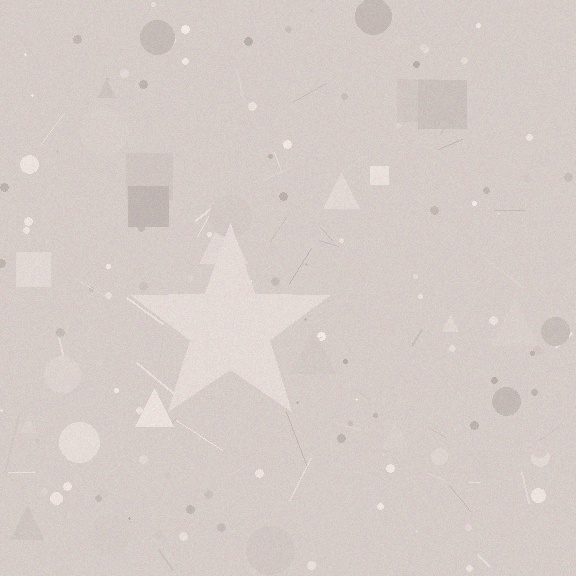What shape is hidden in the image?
A star is hidden in the image.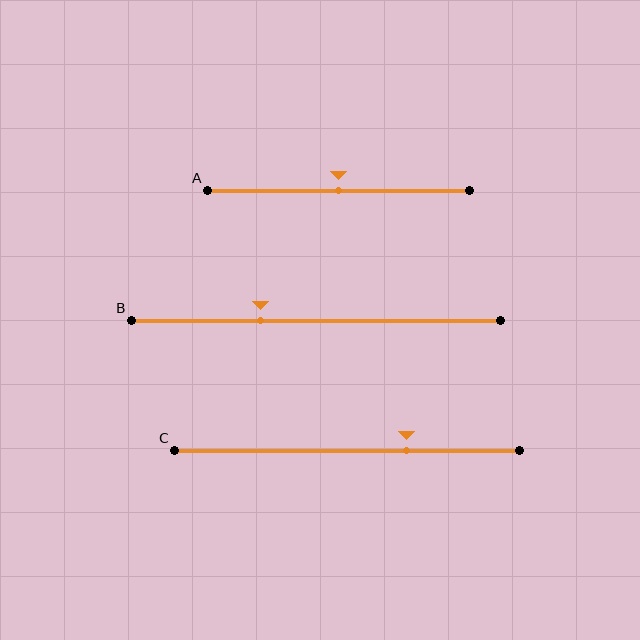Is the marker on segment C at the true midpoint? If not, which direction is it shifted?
No, the marker on segment C is shifted to the right by about 17% of the segment length.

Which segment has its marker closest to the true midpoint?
Segment A has its marker closest to the true midpoint.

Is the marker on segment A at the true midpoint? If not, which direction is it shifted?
Yes, the marker on segment A is at the true midpoint.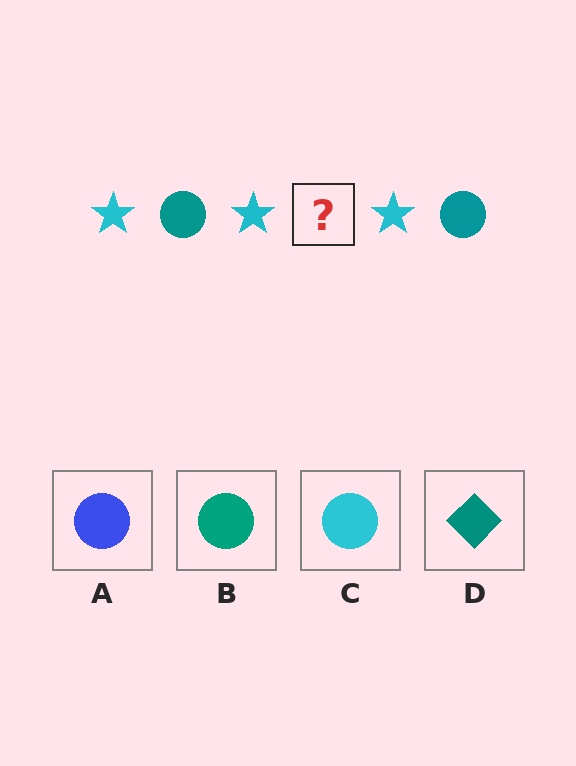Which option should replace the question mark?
Option B.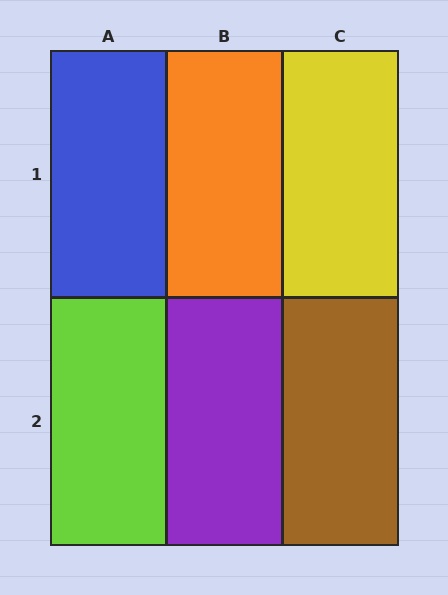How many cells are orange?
1 cell is orange.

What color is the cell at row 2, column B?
Purple.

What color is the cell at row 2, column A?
Lime.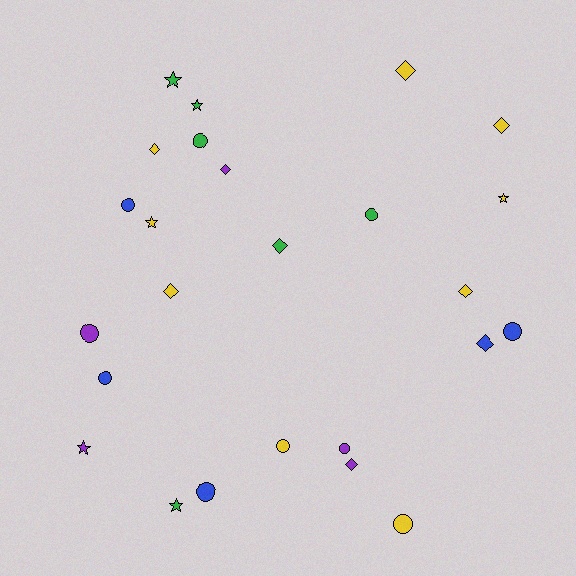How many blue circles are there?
There are 4 blue circles.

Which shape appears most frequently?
Circle, with 10 objects.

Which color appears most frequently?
Yellow, with 9 objects.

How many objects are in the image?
There are 25 objects.